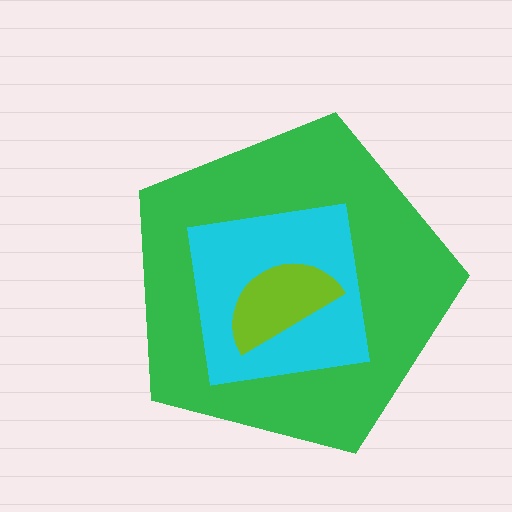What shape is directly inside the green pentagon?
The cyan square.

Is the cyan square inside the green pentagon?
Yes.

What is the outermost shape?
The green pentagon.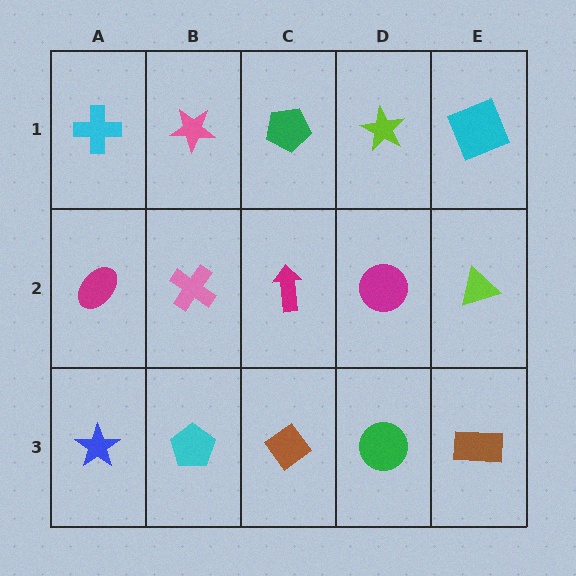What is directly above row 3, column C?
A magenta arrow.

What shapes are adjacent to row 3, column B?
A pink cross (row 2, column B), a blue star (row 3, column A), a brown diamond (row 3, column C).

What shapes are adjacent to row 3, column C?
A magenta arrow (row 2, column C), a cyan pentagon (row 3, column B), a green circle (row 3, column D).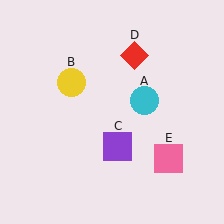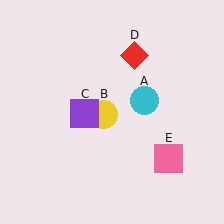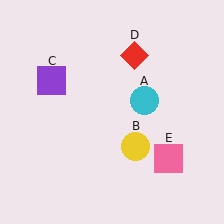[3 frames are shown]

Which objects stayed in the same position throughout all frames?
Cyan circle (object A) and red diamond (object D) and pink square (object E) remained stationary.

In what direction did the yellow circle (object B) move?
The yellow circle (object B) moved down and to the right.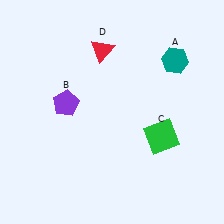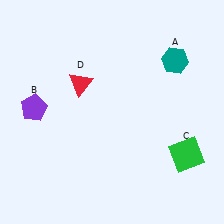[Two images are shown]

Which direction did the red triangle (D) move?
The red triangle (D) moved down.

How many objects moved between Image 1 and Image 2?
3 objects moved between the two images.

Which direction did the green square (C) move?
The green square (C) moved right.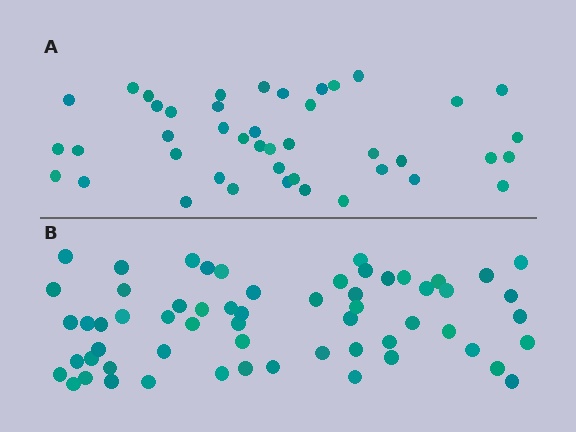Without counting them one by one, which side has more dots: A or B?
Region B (the bottom region) has more dots.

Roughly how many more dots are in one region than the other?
Region B has approximately 15 more dots than region A.